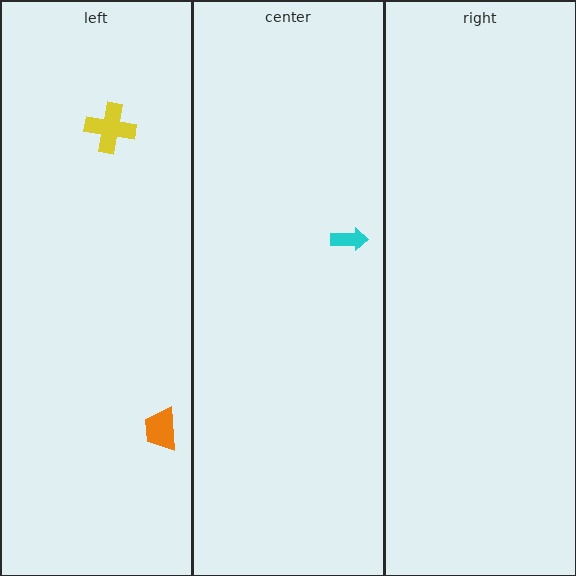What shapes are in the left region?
The orange trapezoid, the yellow cross.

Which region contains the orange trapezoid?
The left region.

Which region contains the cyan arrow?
The center region.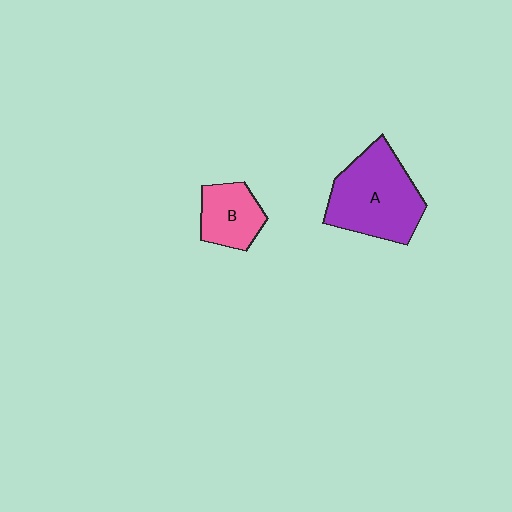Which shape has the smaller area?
Shape B (pink).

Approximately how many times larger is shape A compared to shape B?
Approximately 1.9 times.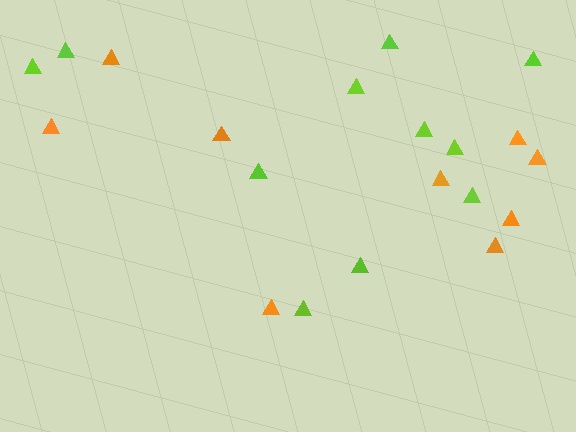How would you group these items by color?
There are 2 groups: one group of orange triangles (9) and one group of lime triangles (11).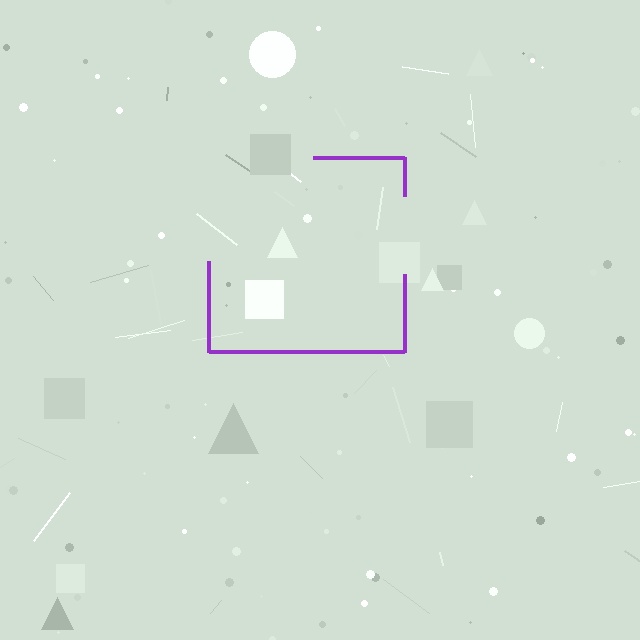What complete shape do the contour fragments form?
The contour fragments form a square.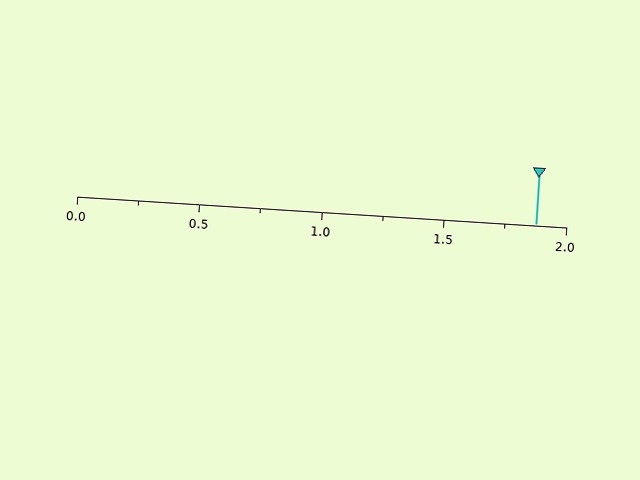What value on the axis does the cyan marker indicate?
The marker indicates approximately 1.88.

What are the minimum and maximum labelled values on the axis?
The axis runs from 0.0 to 2.0.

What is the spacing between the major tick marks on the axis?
The major ticks are spaced 0.5 apart.